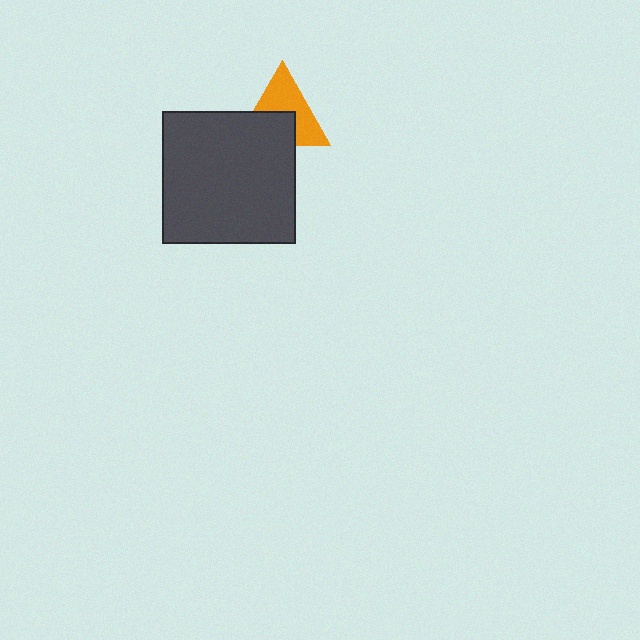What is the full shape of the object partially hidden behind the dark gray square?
The partially hidden object is an orange triangle.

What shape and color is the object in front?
The object in front is a dark gray square.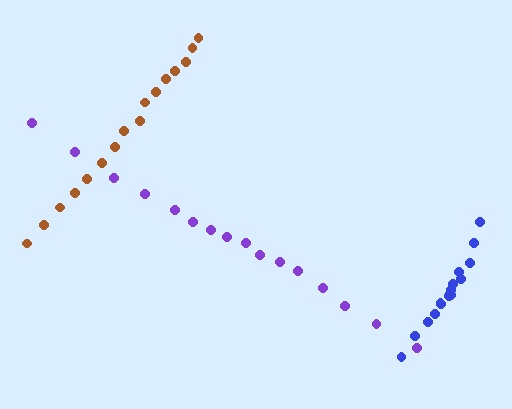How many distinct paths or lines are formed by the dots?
There are 3 distinct paths.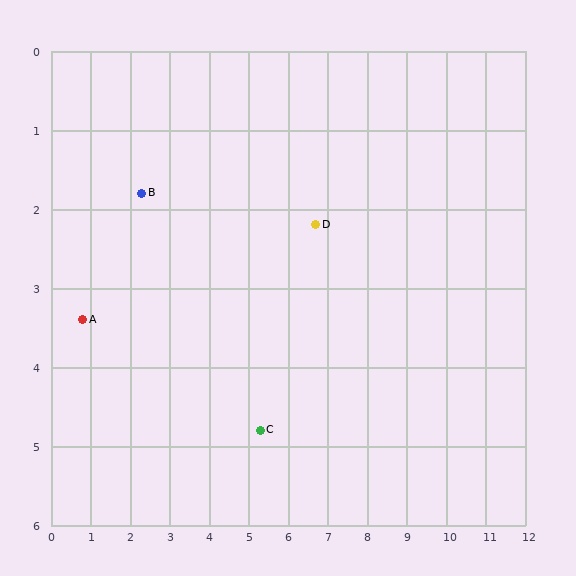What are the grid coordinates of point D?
Point D is at approximately (6.7, 2.2).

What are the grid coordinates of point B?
Point B is at approximately (2.3, 1.8).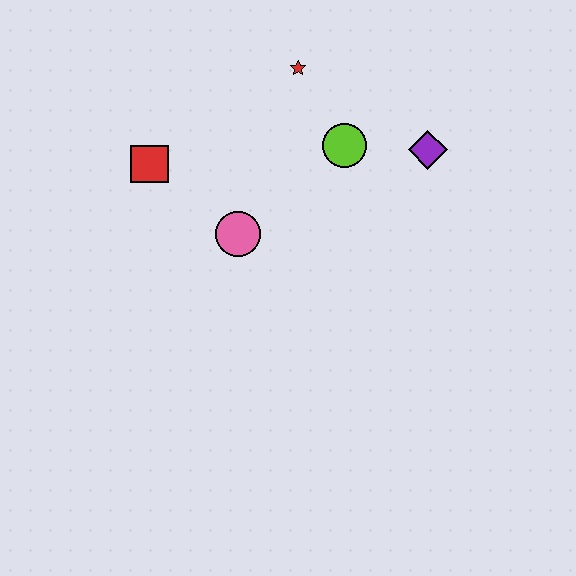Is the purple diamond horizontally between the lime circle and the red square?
No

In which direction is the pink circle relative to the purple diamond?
The pink circle is to the left of the purple diamond.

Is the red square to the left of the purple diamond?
Yes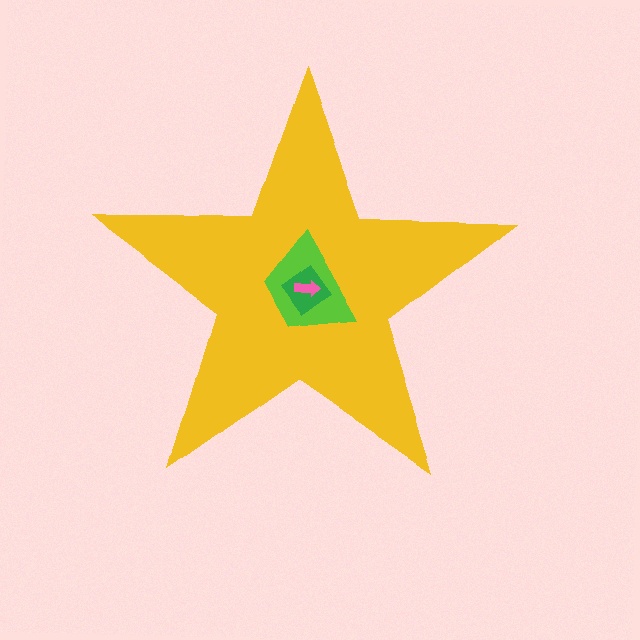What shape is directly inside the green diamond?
The pink arrow.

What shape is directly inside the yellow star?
The lime trapezoid.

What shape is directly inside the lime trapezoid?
The green diamond.